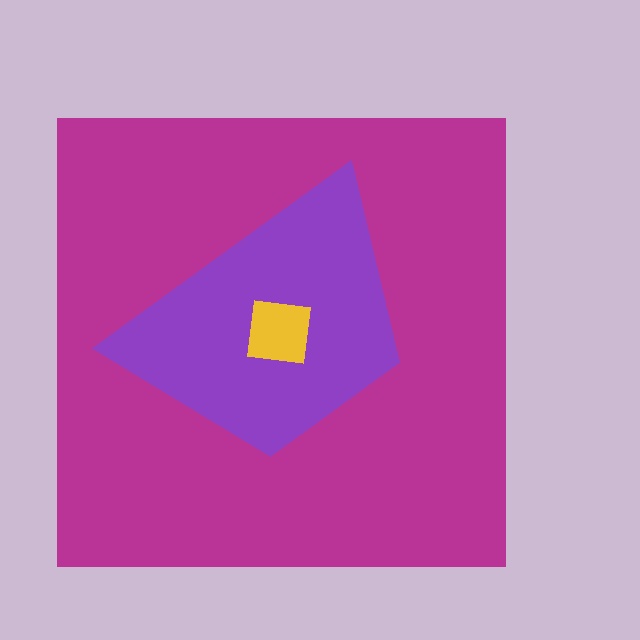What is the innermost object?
The yellow square.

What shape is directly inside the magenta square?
The purple trapezoid.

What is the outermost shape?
The magenta square.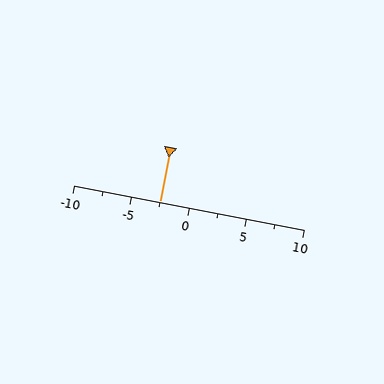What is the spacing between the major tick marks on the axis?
The major ticks are spaced 5 apart.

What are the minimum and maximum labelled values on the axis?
The axis runs from -10 to 10.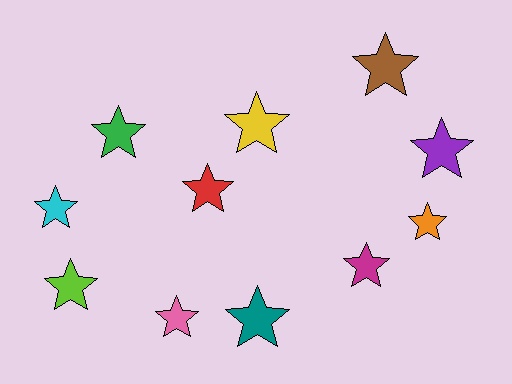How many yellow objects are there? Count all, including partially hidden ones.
There is 1 yellow object.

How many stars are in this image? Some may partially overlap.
There are 11 stars.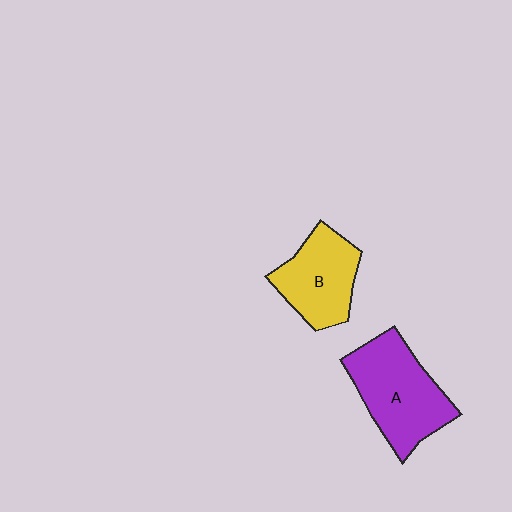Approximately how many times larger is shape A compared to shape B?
Approximately 1.3 times.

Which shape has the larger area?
Shape A (purple).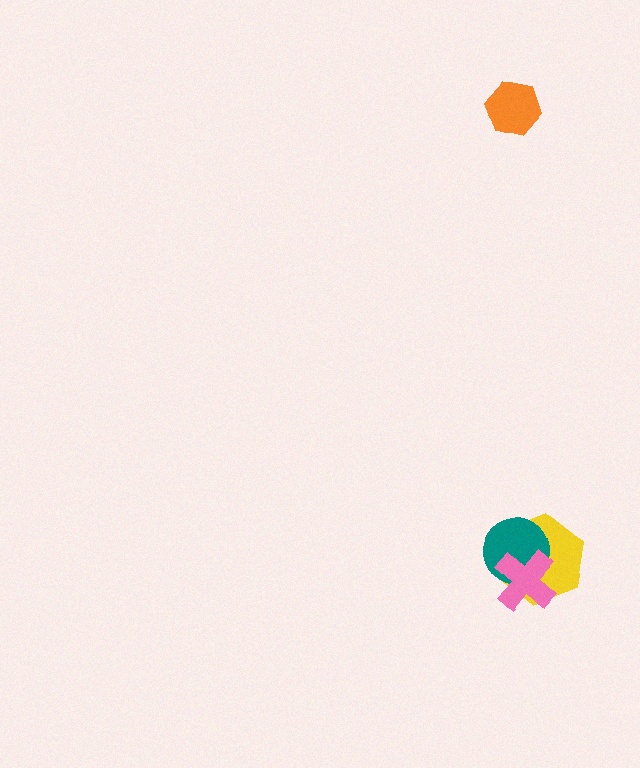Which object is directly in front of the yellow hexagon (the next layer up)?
The teal circle is directly in front of the yellow hexagon.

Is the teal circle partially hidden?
Yes, it is partially covered by another shape.